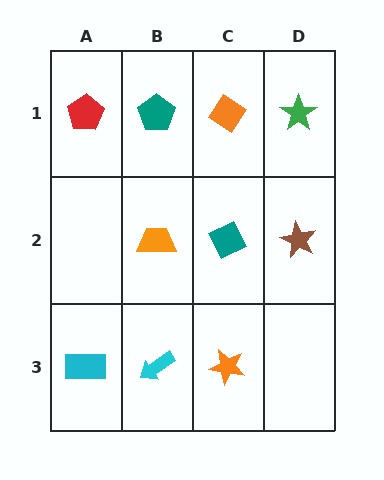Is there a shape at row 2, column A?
No, that cell is empty.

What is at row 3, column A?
A cyan rectangle.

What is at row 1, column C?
An orange diamond.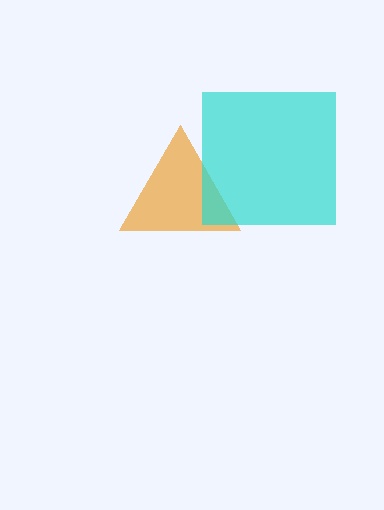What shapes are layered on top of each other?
The layered shapes are: an orange triangle, a cyan square.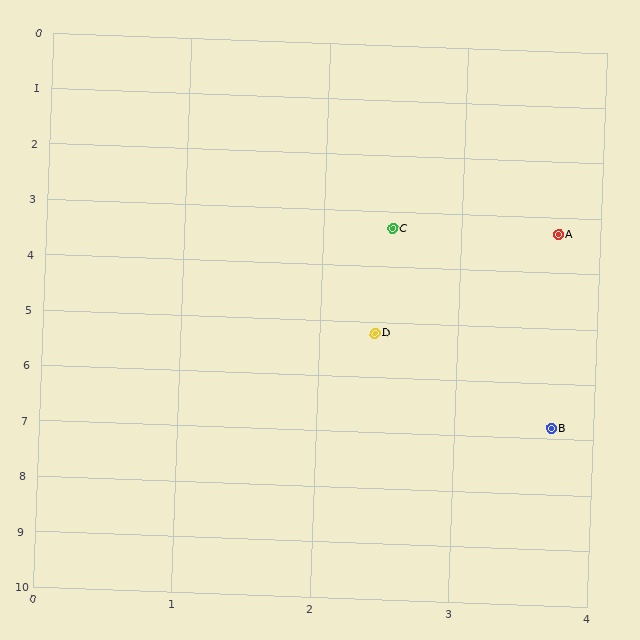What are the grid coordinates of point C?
Point C is at approximately (2.5, 3.3).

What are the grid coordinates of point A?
Point A is at approximately (3.7, 3.3).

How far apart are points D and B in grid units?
Points D and B are about 2.1 grid units apart.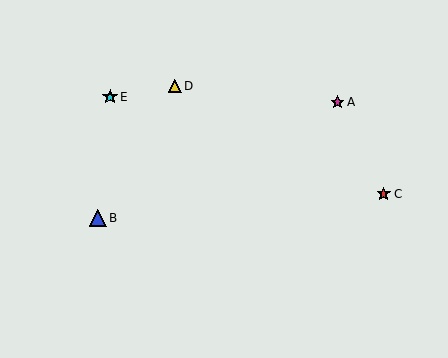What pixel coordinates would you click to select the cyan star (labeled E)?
Click at (110, 97) to select the cyan star E.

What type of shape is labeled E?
Shape E is a cyan star.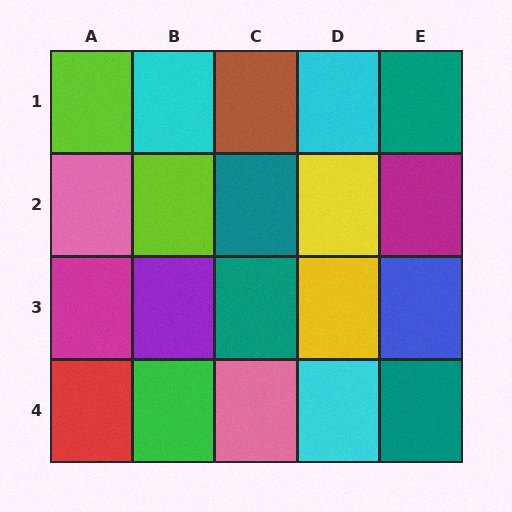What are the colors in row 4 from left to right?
Red, green, pink, cyan, teal.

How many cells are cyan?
3 cells are cyan.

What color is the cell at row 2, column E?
Magenta.